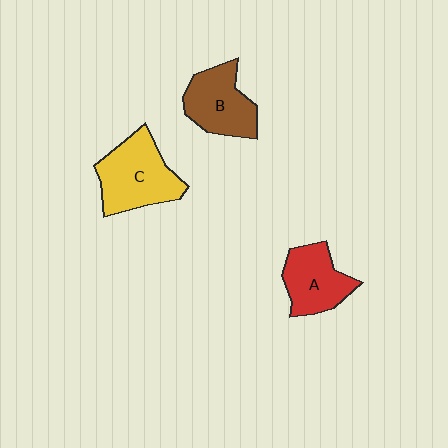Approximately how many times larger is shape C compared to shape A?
Approximately 1.3 times.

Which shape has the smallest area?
Shape A (red).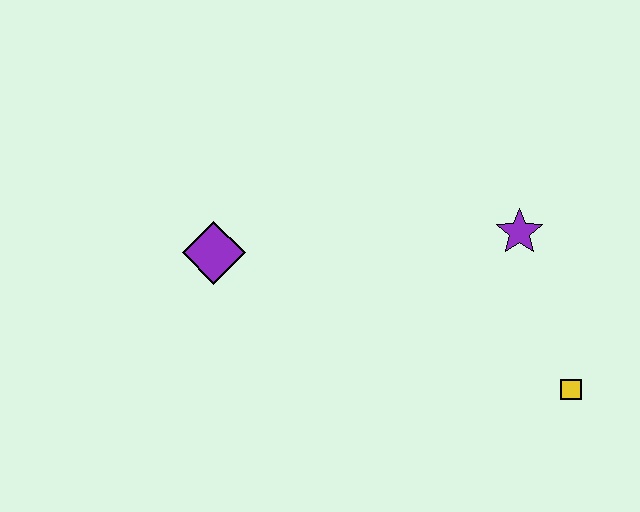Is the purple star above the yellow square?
Yes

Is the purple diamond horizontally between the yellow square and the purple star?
No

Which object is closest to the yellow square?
The purple star is closest to the yellow square.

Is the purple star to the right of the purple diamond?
Yes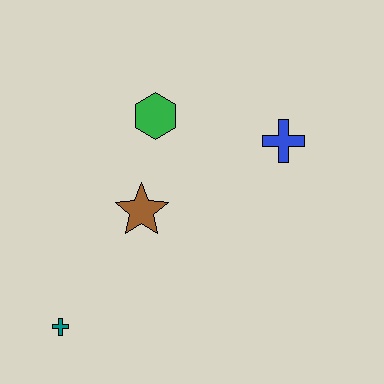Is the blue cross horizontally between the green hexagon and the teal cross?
No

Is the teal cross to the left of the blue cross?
Yes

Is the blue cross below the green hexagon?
Yes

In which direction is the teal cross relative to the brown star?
The teal cross is below the brown star.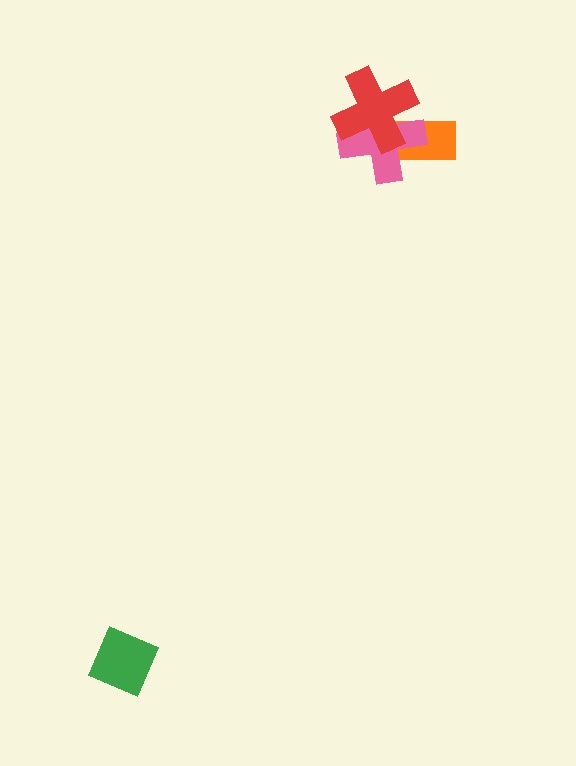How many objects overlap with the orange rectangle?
2 objects overlap with the orange rectangle.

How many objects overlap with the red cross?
2 objects overlap with the red cross.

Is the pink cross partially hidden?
Yes, it is partially covered by another shape.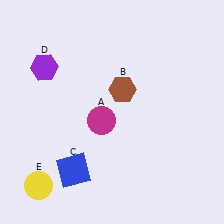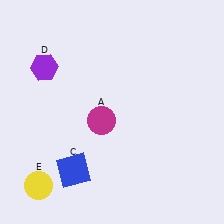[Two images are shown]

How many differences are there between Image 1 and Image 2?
There is 1 difference between the two images.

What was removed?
The brown hexagon (B) was removed in Image 2.